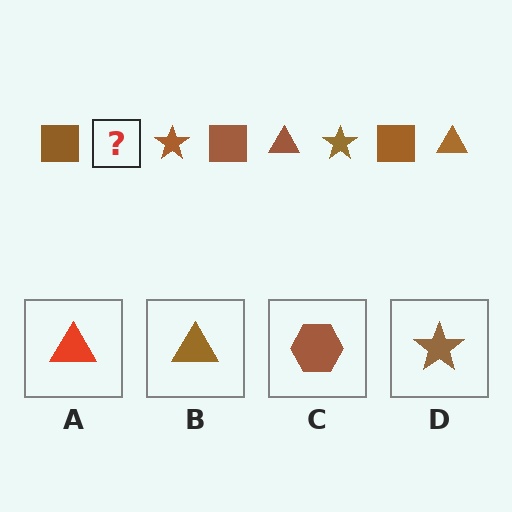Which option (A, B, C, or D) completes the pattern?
B.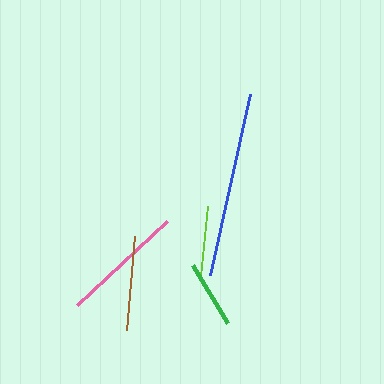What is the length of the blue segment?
The blue segment is approximately 185 pixels long.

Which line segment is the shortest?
The green line is the shortest at approximately 68 pixels.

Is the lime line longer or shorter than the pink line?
The pink line is longer than the lime line.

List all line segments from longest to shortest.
From longest to shortest: blue, pink, brown, lime, green.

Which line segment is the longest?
The blue line is the longest at approximately 185 pixels.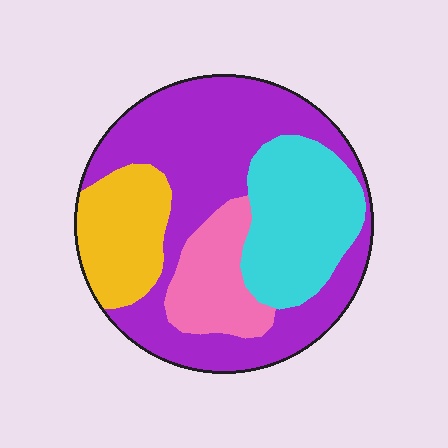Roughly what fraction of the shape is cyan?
Cyan covers around 25% of the shape.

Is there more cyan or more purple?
Purple.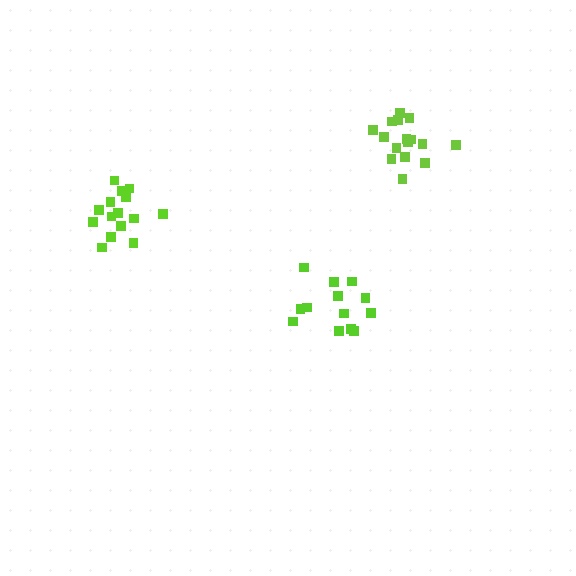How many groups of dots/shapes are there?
There are 3 groups.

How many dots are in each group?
Group 1: 13 dots, Group 2: 15 dots, Group 3: 16 dots (44 total).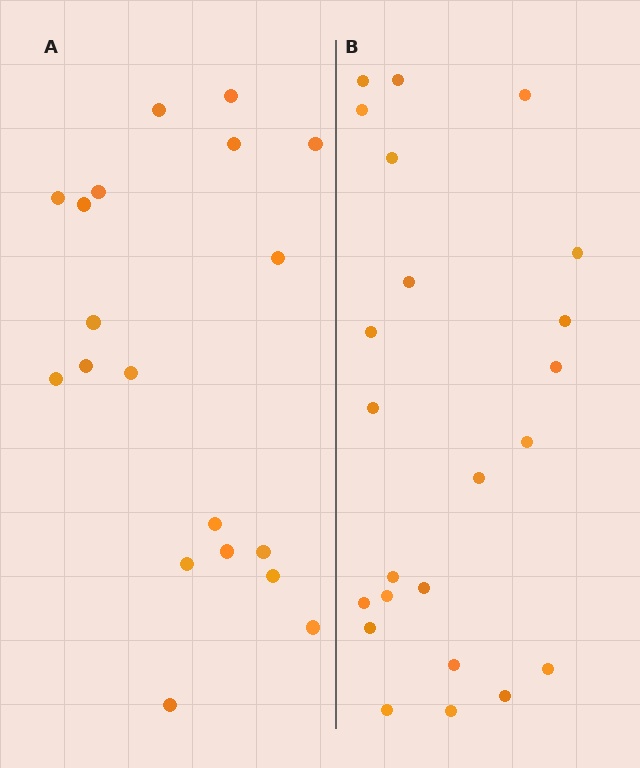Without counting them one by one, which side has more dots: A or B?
Region B (the right region) has more dots.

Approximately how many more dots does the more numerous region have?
Region B has about 4 more dots than region A.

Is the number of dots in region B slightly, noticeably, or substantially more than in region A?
Region B has only slightly more — the two regions are fairly close. The ratio is roughly 1.2 to 1.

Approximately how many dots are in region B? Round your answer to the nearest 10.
About 20 dots. (The exact count is 23, which rounds to 20.)